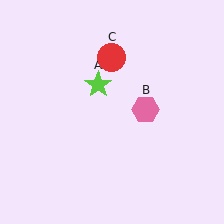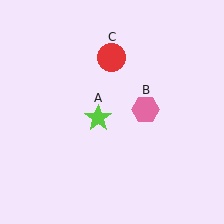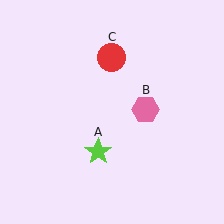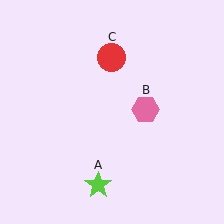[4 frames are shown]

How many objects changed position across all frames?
1 object changed position: lime star (object A).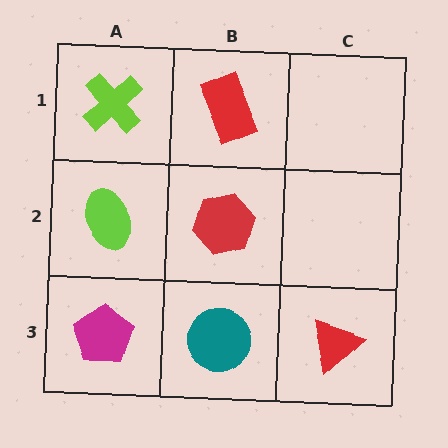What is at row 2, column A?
A lime ellipse.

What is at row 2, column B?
A red hexagon.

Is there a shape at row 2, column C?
No, that cell is empty.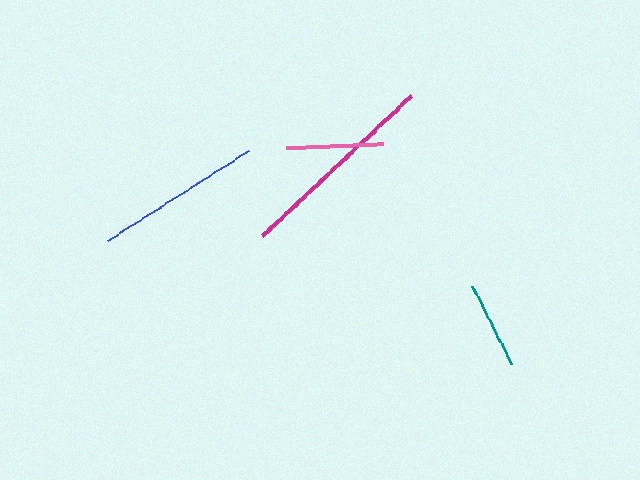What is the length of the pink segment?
The pink segment is approximately 98 pixels long.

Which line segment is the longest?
The magenta line is the longest at approximately 205 pixels.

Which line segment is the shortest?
The teal line is the shortest at approximately 88 pixels.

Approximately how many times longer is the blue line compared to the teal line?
The blue line is approximately 1.9 times the length of the teal line.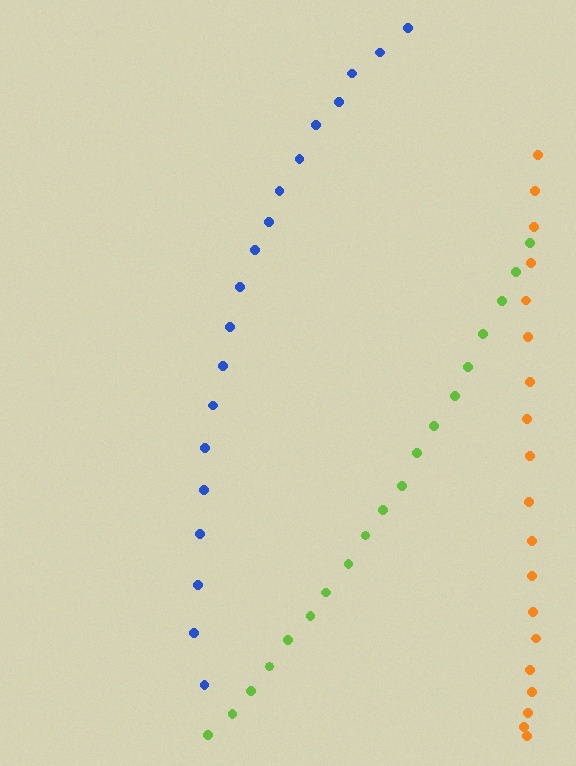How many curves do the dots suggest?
There are 3 distinct paths.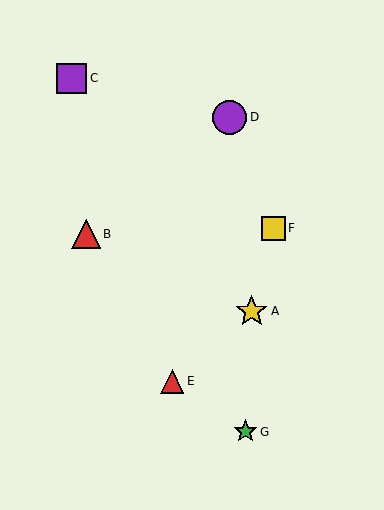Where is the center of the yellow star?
The center of the yellow star is at (252, 311).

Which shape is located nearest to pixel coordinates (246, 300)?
The yellow star (labeled A) at (252, 311) is nearest to that location.